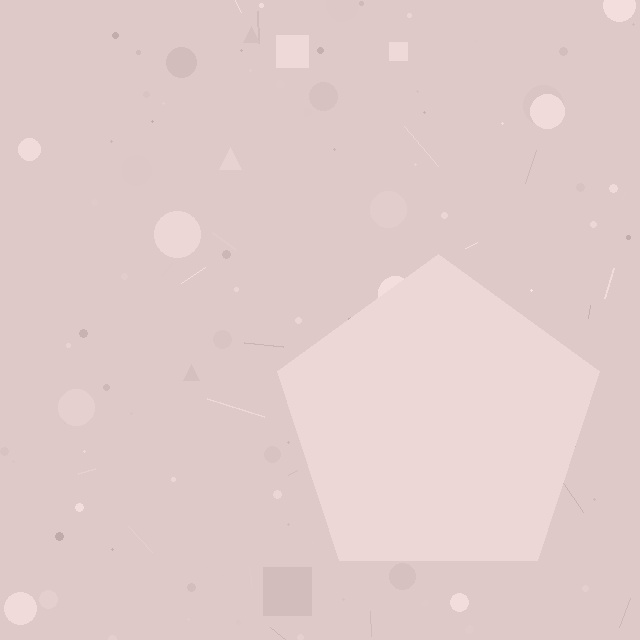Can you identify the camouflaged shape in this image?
The camouflaged shape is a pentagon.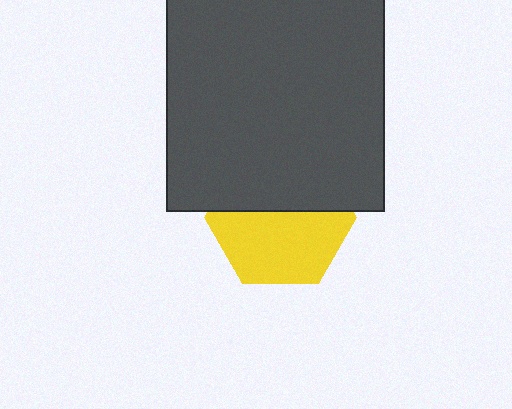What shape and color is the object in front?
The object in front is a dark gray square.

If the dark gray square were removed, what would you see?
You would see the complete yellow hexagon.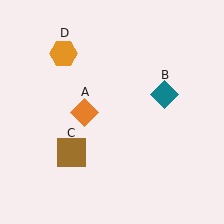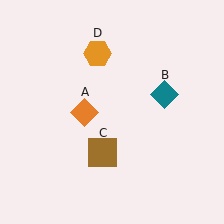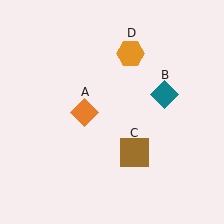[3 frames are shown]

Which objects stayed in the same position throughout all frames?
Orange diamond (object A) and teal diamond (object B) remained stationary.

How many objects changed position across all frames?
2 objects changed position: brown square (object C), orange hexagon (object D).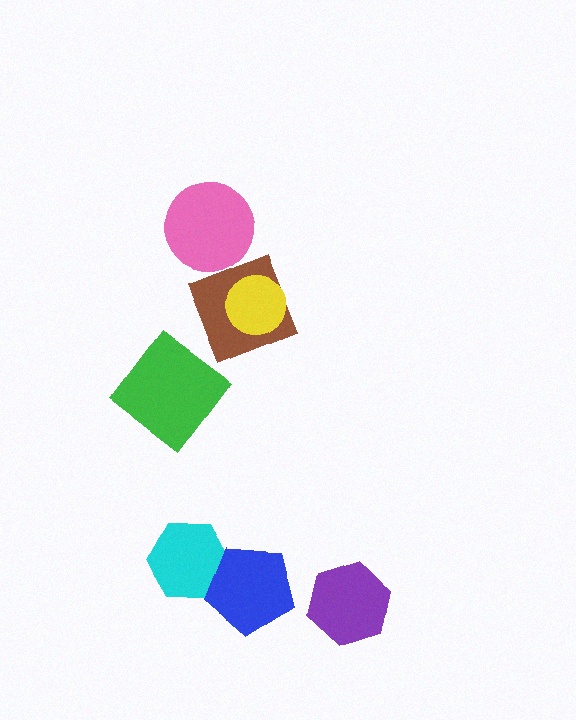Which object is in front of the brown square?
The yellow circle is in front of the brown square.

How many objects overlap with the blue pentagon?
1 object overlaps with the blue pentagon.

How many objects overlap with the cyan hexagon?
1 object overlaps with the cyan hexagon.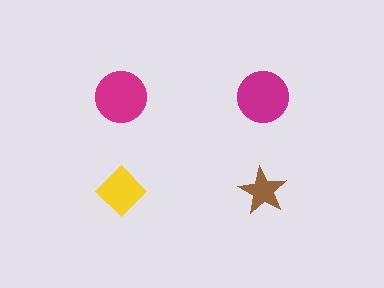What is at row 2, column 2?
A brown star.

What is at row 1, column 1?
A magenta circle.